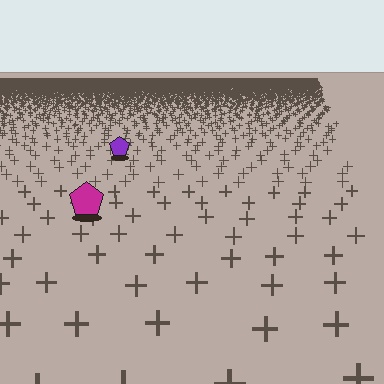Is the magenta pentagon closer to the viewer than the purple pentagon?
Yes. The magenta pentagon is closer — you can tell from the texture gradient: the ground texture is coarser near it.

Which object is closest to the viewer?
The magenta pentagon is closest. The texture marks near it are larger and more spread out.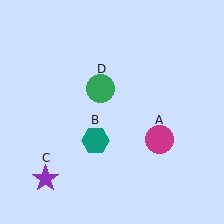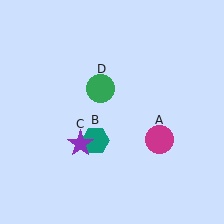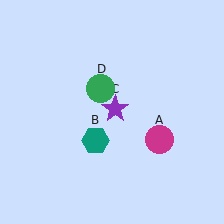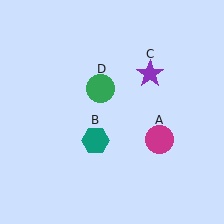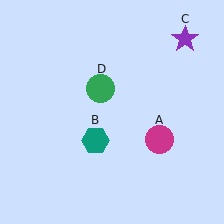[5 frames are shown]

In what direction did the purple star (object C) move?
The purple star (object C) moved up and to the right.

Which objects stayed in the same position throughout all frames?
Magenta circle (object A) and teal hexagon (object B) and green circle (object D) remained stationary.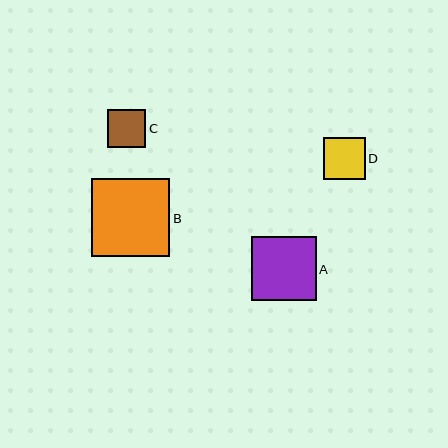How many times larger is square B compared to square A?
Square B is approximately 1.2 times the size of square A.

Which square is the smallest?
Square C is the smallest with a size of approximately 38 pixels.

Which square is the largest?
Square B is the largest with a size of approximately 78 pixels.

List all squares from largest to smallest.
From largest to smallest: B, A, D, C.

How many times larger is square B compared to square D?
Square B is approximately 1.9 times the size of square D.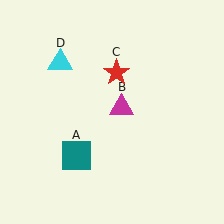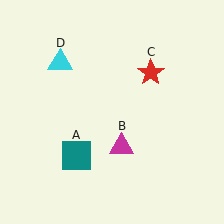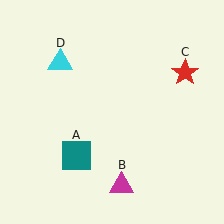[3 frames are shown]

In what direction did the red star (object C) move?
The red star (object C) moved right.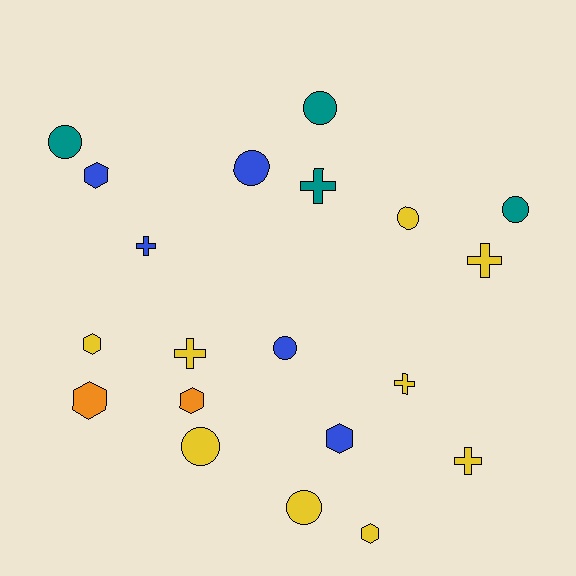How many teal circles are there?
There are 3 teal circles.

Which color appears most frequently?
Yellow, with 9 objects.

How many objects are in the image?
There are 20 objects.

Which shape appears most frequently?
Circle, with 8 objects.